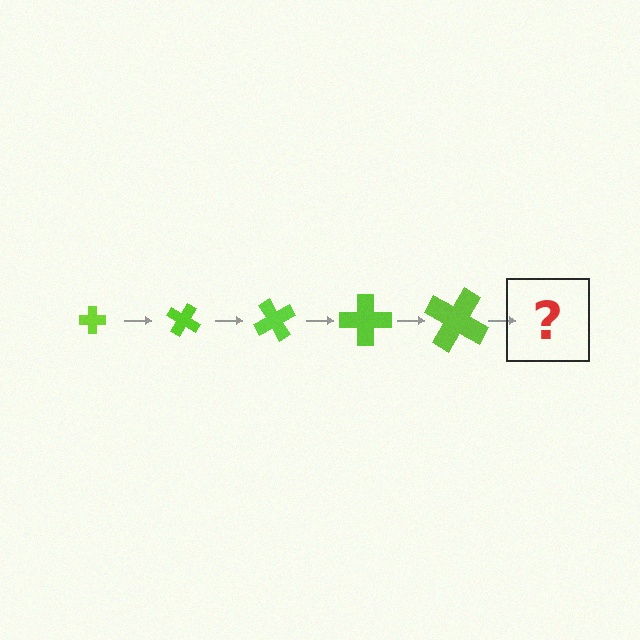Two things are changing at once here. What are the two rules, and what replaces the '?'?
The two rules are that the cross grows larger each step and it rotates 30 degrees each step. The '?' should be a cross, larger than the previous one and rotated 150 degrees from the start.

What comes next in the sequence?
The next element should be a cross, larger than the previous one and rotated 150 degrees from the start.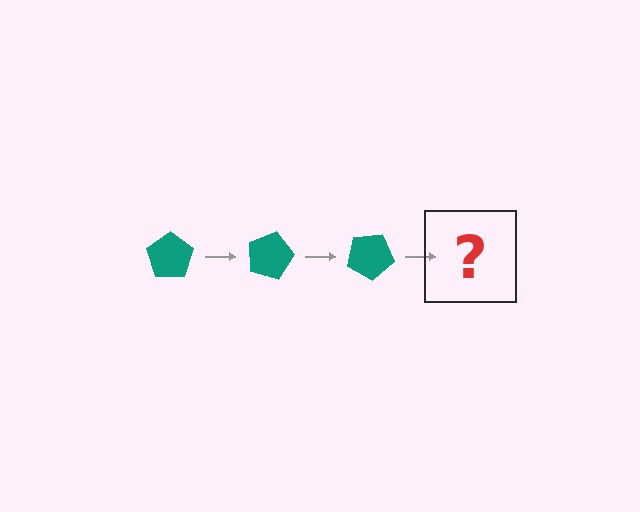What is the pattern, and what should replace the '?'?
The pattern is that the pentagon rotates 15 degrees each step. The '?' should be a teal pentagon rotated 45 degrees.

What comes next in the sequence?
The next element should be a teal pentagon rotated 45 degrees.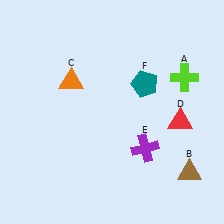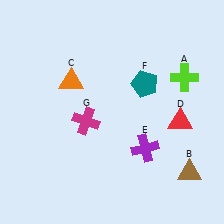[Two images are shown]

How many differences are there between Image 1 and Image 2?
There is 1 difference between the two images.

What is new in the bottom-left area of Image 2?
A magenta cross (G) was added in the bottom-left area of Image 2.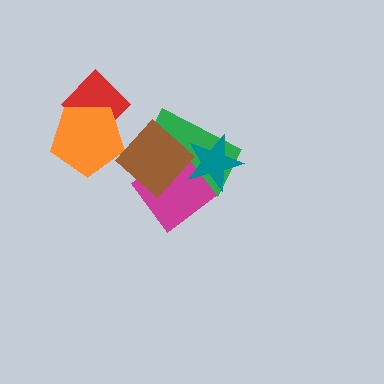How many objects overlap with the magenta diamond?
3 objects overlap with the magenta diamond.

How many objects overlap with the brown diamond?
3 objects overlap with the brown diamond.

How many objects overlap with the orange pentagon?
1 object overlaps with the orange pentagon.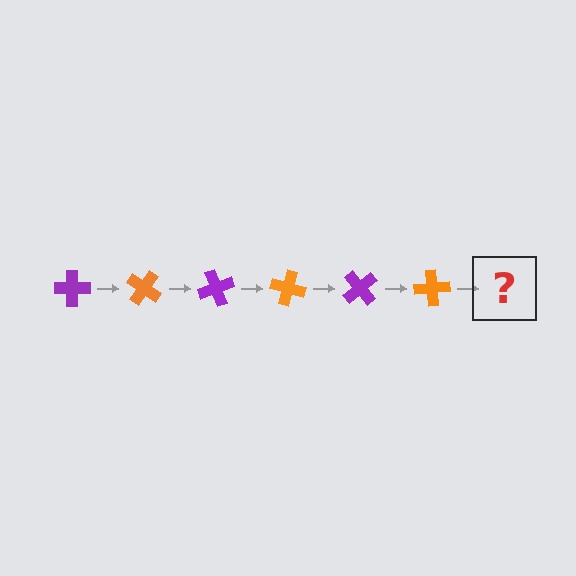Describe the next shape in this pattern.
It should be a purple cross, rotated 210 degrees from the start.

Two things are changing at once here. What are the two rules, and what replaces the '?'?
The two rules are that it rotates 35 degrees each step and the color cycles through purple and orange. The '?' should be a purple cross, rotated 210 degrees from the start.